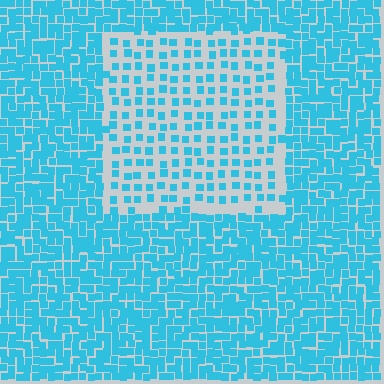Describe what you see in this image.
The image contains small cyan elements arranged at two different densities. A rectangle-shaped region is visible where the elements are less densely packed than the surrounding area.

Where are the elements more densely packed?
The elements are more densely packed outside the rectangle boundary.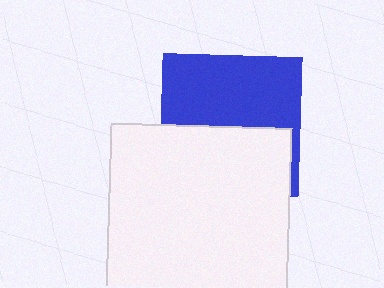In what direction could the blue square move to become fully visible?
The blue square could move up. That would shift it out from behind the white square entirely.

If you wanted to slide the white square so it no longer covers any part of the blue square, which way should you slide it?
Slide it down — that is the most direct way to separate the two shapes.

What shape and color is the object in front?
The object in front is a white square.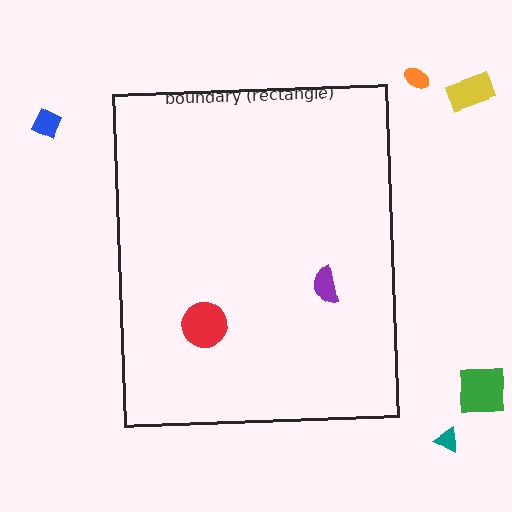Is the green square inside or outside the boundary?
Outside.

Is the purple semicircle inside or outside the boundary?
Inside.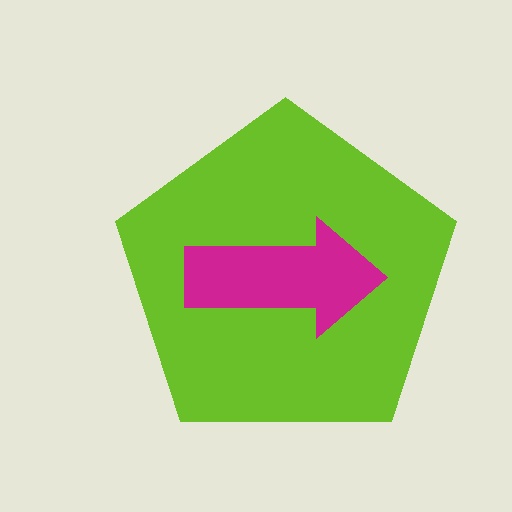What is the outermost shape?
The lime pentagon.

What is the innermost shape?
The magenta arrow.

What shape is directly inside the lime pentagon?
The magenta arrow.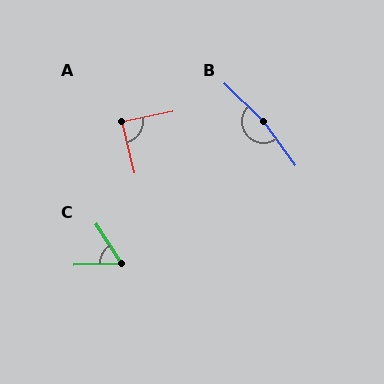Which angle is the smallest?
C, at approximately 58 degrees.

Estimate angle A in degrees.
Approximately 88 degrees.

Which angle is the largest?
B, at approximately 170 degrees.